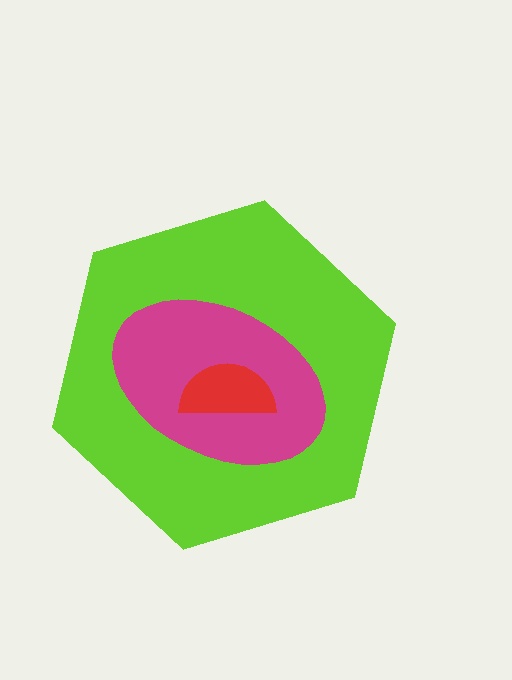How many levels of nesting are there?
3.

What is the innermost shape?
The red semicircle.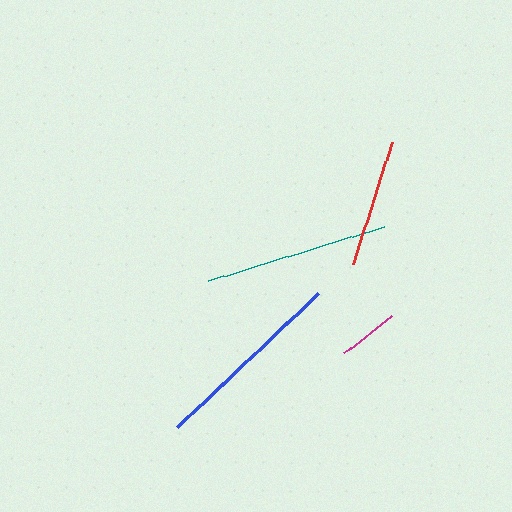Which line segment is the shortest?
The magenta line is the shortest at approximately 60 pixels.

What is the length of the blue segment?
The blue segment is approximately 195 pixels long.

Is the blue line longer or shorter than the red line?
The blue line is longer than the red line.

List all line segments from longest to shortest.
From longest to shortest: blue, teal, red, magenta.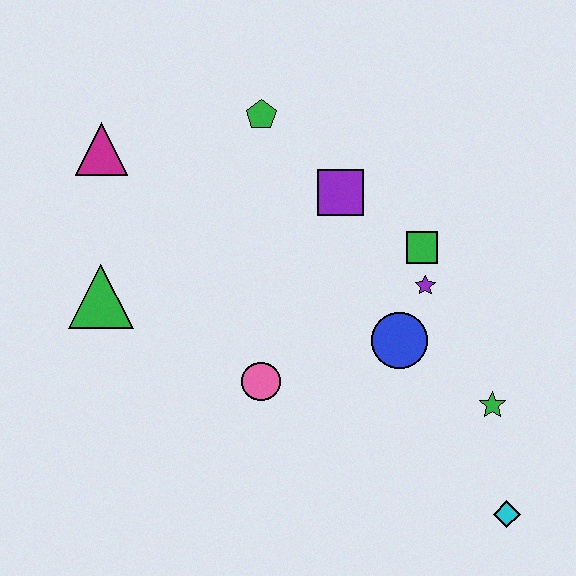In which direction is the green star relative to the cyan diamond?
The green star is above the cyan diamond.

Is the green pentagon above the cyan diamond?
Yes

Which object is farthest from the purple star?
The magenta triangle is farthest from the purple star.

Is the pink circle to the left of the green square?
Yes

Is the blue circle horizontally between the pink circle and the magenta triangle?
No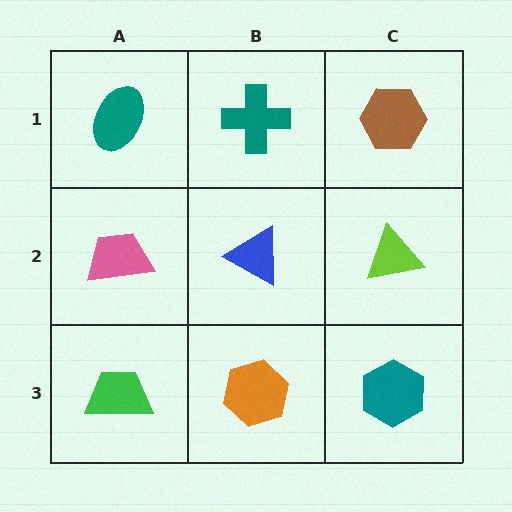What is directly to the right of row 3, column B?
A teal hexagon.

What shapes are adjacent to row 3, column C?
A lime triangle (row 2, column C), an orange hexagon (row 3, column B).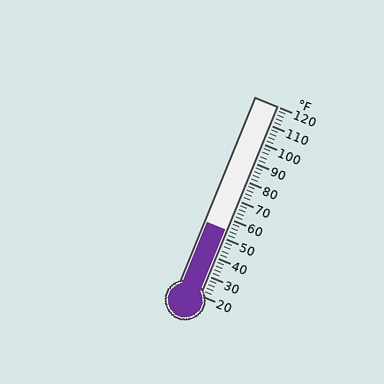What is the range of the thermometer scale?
The thermometer scale ranges from 20°F to 120°F.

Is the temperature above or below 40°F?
The temperature is above 40°F.